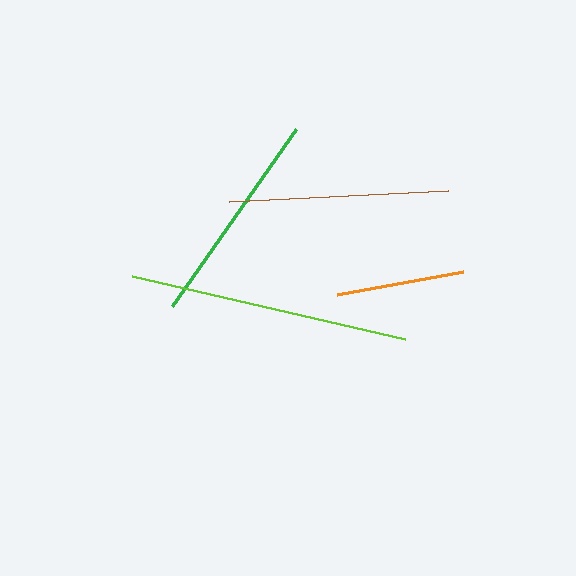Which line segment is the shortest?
The orange line is the shortest at approximately 128 pixels.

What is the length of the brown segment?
The brown segment is approximately 220 pixels long.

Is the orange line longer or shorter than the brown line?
The brown line is longer than the orange line.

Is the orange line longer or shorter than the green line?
The green line is longer than the orange line.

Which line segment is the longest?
The lime line is the longest at approximately 280 pixels.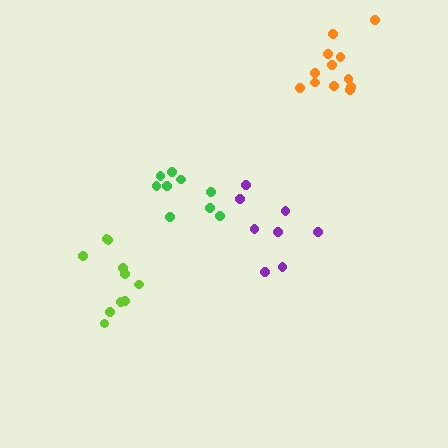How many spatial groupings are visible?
There are 4 spatial groupings.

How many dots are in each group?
Group 1: 8 dots, Group 2: 9 dots, Group 3: 10 dots, Group 4: 12 dots (39 total).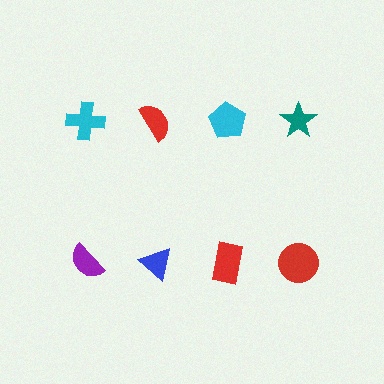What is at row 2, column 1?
A purple semicircle.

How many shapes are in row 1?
4 shapes.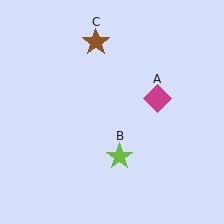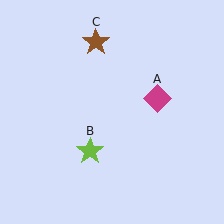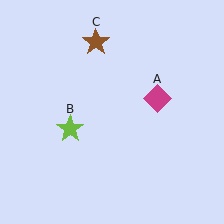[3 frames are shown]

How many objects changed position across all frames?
1 object changed position: lime star (object B).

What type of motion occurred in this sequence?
The lime star (object B) rotated clockwise around the center of the scene.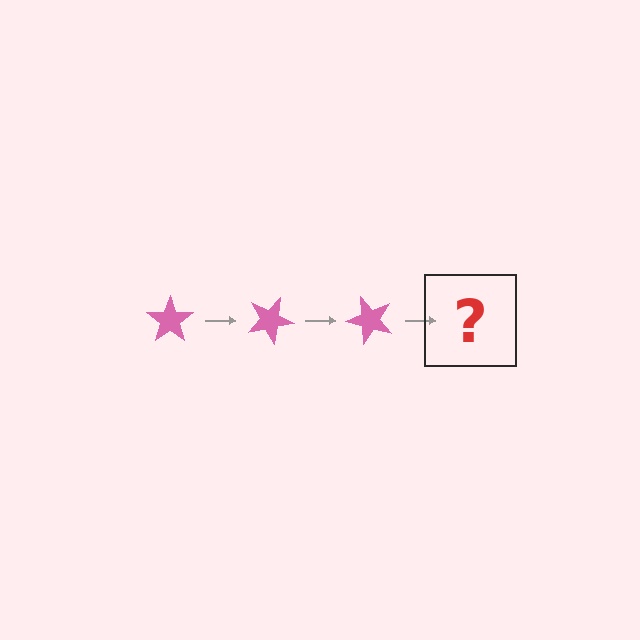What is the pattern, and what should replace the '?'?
The pattern is that the star rotates 25 degrees each step. The '?' should be a pink star rotated 75 degrees.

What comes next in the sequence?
The next element should be a pink star rotated 75 degrees.